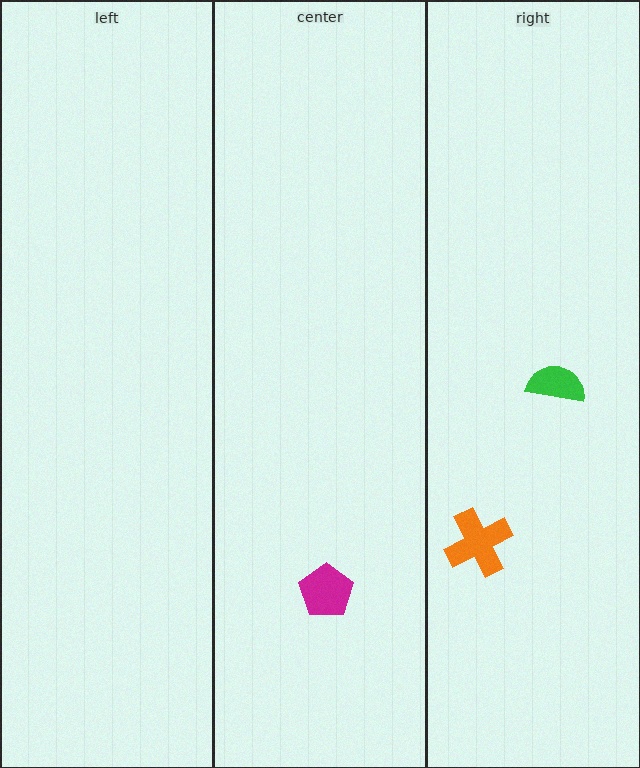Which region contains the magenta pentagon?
The center region.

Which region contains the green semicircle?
The right region.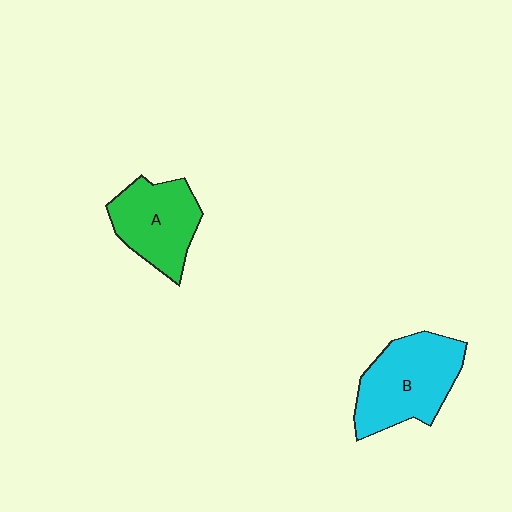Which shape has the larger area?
Shape B (cyan).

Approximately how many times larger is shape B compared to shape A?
Approximately 1.2 times.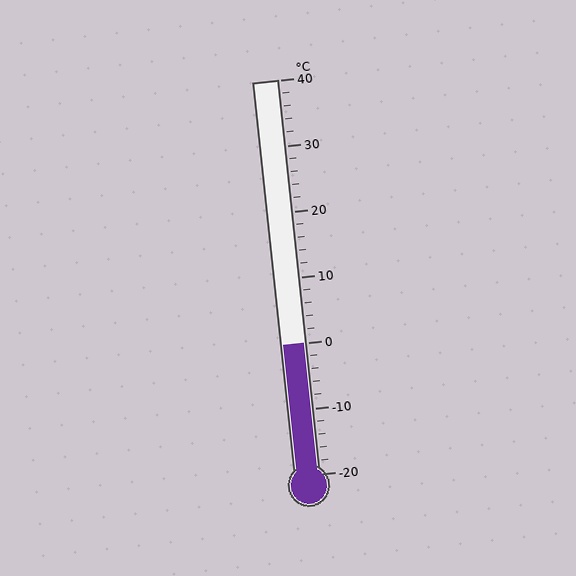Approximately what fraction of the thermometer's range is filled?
The thermometer is filled to approximately 35% of its range.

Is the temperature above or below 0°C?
The temperature is at 0°C.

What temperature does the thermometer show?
The thermometer shows approximately 0°C.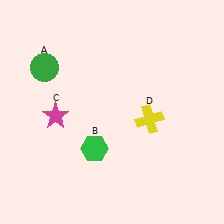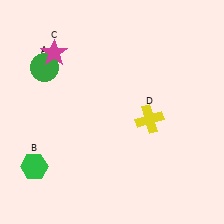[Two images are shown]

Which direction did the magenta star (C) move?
The magenta star (C) moved up.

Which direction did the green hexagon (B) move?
The green hexagon (B) moved left.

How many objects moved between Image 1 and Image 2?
2 objects moved between the two images.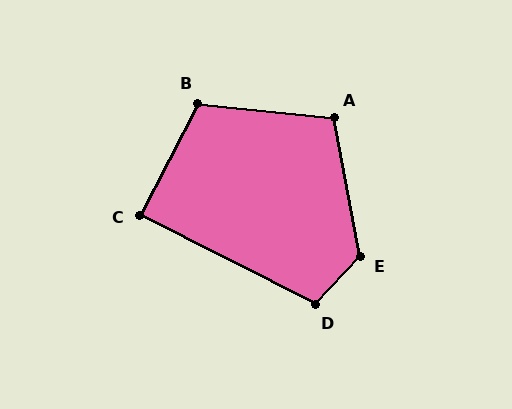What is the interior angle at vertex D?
Approximately 106 degrees (obtuse).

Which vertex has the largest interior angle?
E, at approximately 126 degrees.